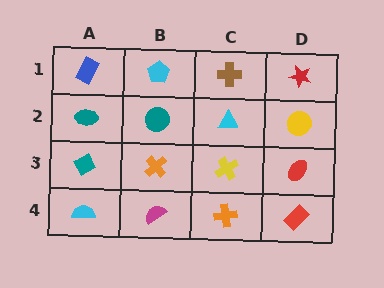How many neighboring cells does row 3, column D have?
3.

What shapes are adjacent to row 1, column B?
A teal circle (row 2, column B), a blue rectangle (row 1, column A), a brown cross (row 1, column C).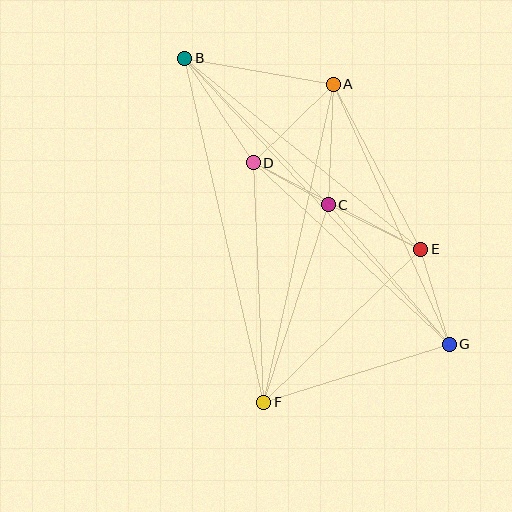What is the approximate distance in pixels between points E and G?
The distance between E and G is approximately 99 pixels.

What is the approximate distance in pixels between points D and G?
The distance between D and G is approximately 267 pixels.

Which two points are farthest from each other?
Points B and G are farthest from each other.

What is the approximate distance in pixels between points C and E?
The distance between C and E is approximately 103 pixels.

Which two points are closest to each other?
Points C and D are closest to each other.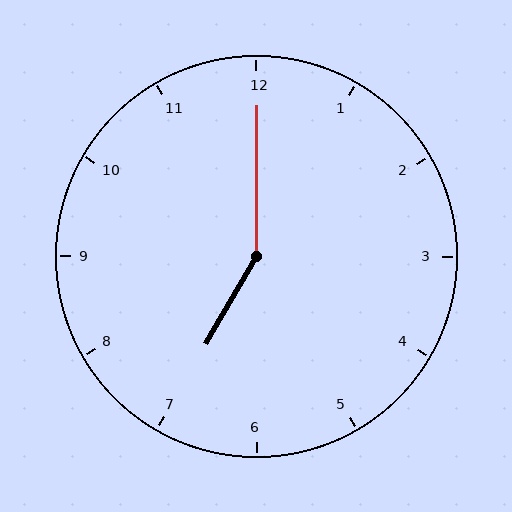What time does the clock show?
7:00.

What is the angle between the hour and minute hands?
Approximately 150 degrees.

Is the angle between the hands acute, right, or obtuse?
It is obtuse.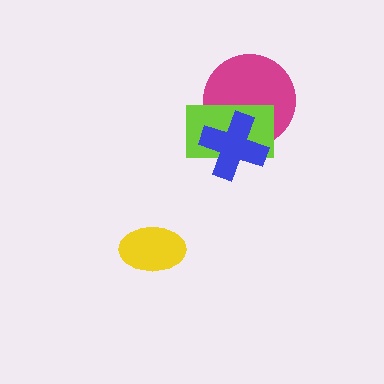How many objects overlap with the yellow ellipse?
0 objects overlap with the yellow ellipse.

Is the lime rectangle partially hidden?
Yes, it is partially covered by another shape.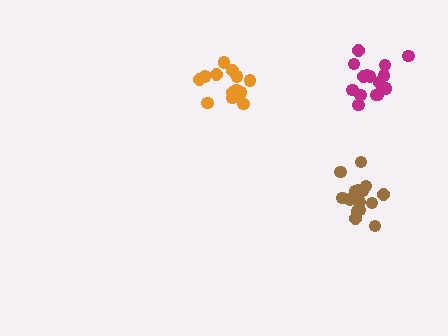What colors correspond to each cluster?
The clusters are colored: brown, orange, magenta.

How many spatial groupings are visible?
There are 3 spatial groupings.